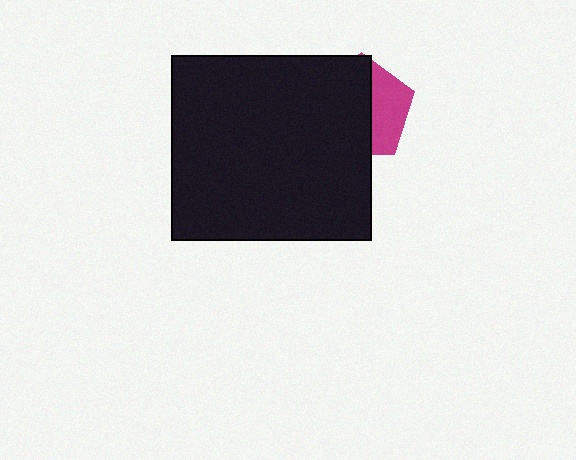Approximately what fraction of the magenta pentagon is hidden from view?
Roughly 63% of the magenta pentagon is hidden behind the black rectangle.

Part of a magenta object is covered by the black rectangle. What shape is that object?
It is a pentagon.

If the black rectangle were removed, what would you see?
You would see the complete magenta pentagon.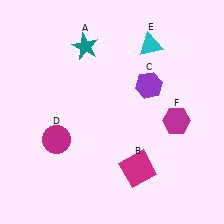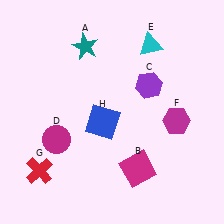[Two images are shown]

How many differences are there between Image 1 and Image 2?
There are 2 differences between the two images.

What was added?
A red cross (G), a blue square (H) were added in Image 2.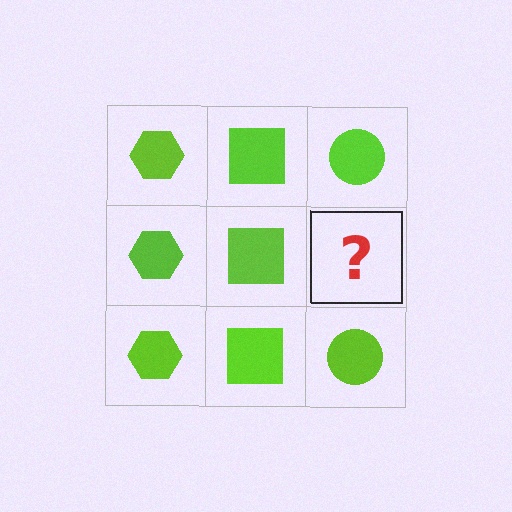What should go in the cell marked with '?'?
The missing cell should contain a lime circle.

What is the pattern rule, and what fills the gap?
The rule is that each column has a consistent shape. The gap should be filled with a lime circle.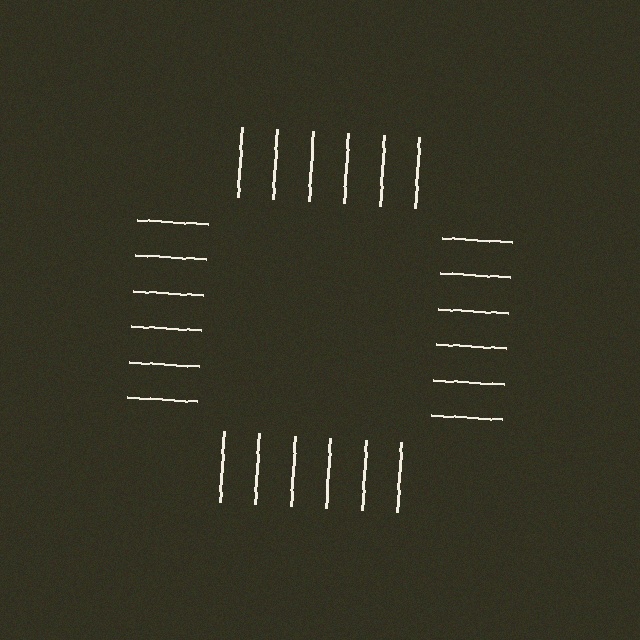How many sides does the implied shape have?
4 sides — the line-ends trace a square.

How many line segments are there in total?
24 — 6 along each of the 4 edges.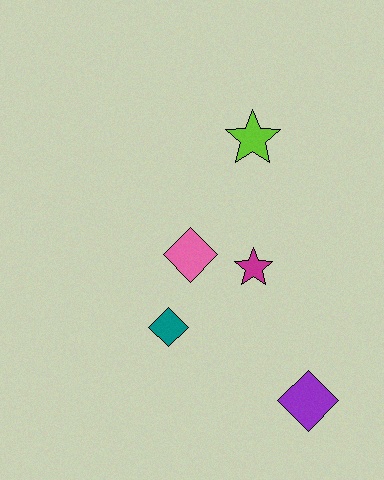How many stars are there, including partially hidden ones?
There are 2 stars.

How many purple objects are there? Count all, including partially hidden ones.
There is 1 purple object.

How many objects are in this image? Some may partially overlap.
There are 5 objects.